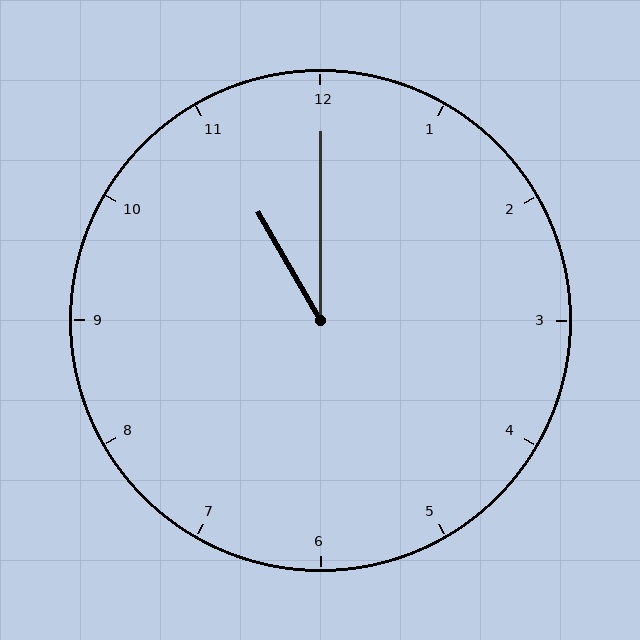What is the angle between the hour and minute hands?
Approximately 30 degrees.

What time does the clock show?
11:00.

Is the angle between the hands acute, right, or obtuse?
It is acute.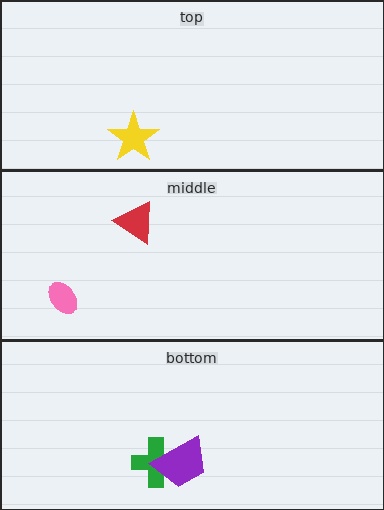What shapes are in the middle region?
The pink ellipse, the red triangle.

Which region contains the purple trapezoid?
The bottom region.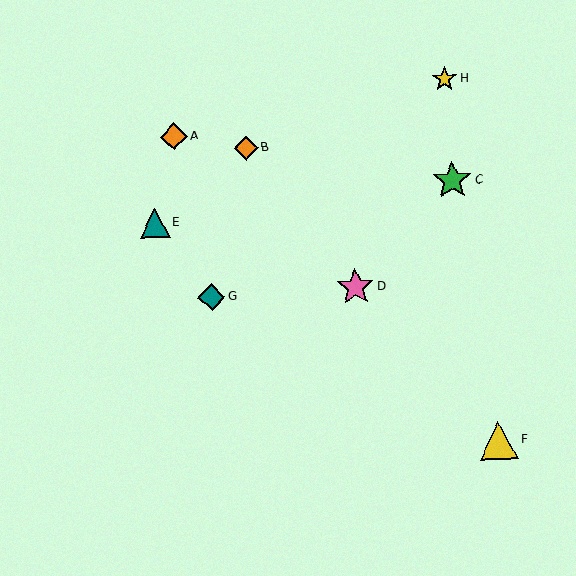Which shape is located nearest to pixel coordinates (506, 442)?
The yellow triangle (labeled F) at (499, 440) is nearest to that location.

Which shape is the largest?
The green star (labeled C) is the largest.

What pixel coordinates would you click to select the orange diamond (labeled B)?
Click at (246, 148) to select the orange diamond B.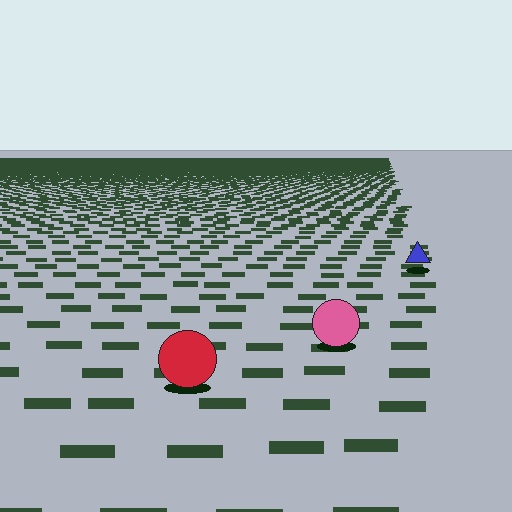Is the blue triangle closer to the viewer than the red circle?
No. The red circle is closer — you can tell from the texture gradient: the ground texture is coarser near it.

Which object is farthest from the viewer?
The blue triangle is farthest from the viewer. It appears smaller and the ground texture around it is denser.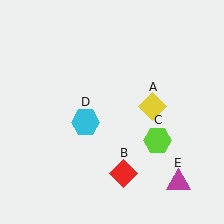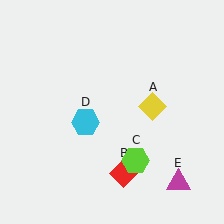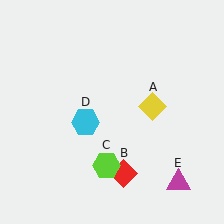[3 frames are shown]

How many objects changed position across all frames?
1 object changed position: lime hexagon (object C).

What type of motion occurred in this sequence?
The lime hexagon (object C) rotated clockwise around the center of the scene.